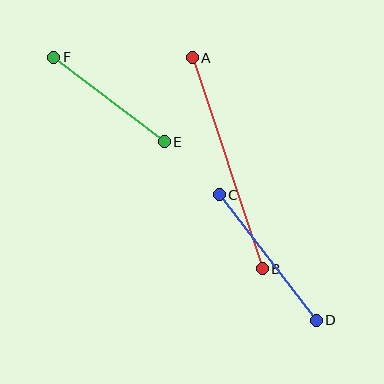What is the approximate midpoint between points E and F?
The midpoint is at approximately (109, 100) pixels.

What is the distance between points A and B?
The distance is approximately 222 pixels.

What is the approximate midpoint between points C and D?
The midpoint is at approximately (268, 258) pixels.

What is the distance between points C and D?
The distance is approximately 159 pixels.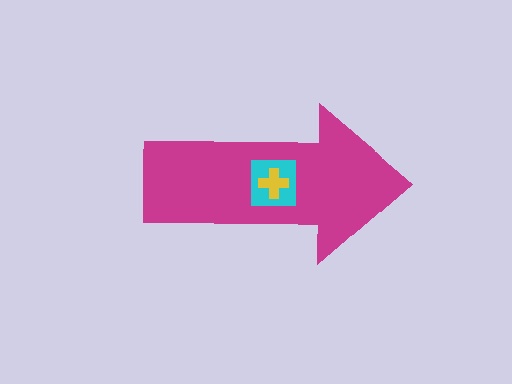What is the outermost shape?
The magenta arrow.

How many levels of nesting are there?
3.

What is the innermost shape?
The yellow cross.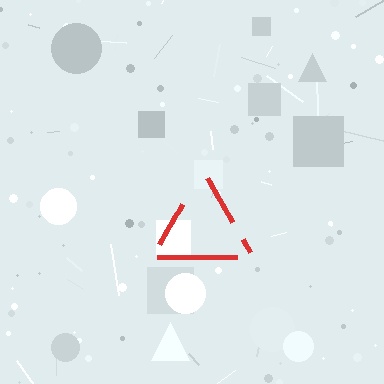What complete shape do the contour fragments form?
The contour fragments form a triangle.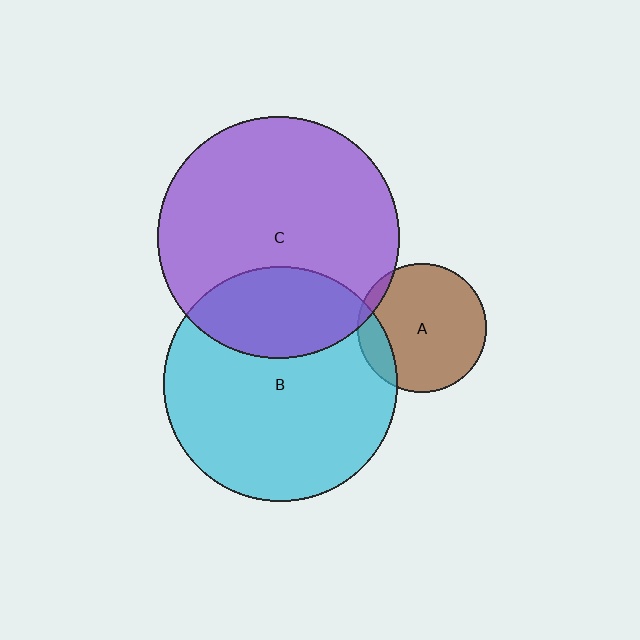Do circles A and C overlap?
Yes.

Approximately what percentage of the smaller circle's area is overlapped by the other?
Approximately 5%.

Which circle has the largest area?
Circle C (purple).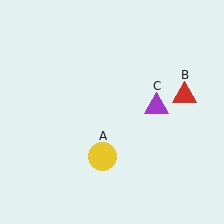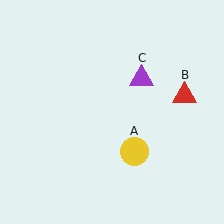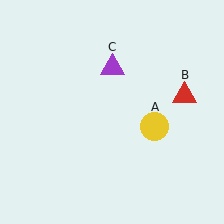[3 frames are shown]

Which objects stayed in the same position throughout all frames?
Red triangle (object B) remained stationary.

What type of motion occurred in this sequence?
The yellow circle (object A), purple triangle (object C) rotated counterclockwise around the center of the scene.